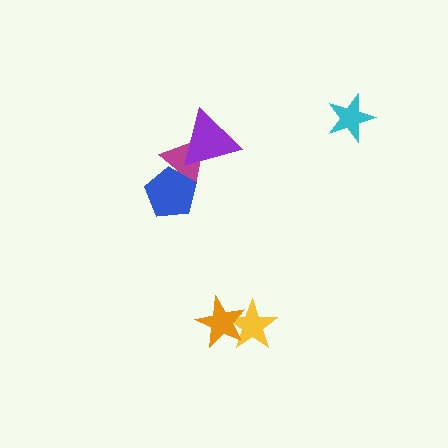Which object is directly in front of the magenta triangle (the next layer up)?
The purple triangle is directly in front of the magenta triangle.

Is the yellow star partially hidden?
Yes, it is partially covered by another shape.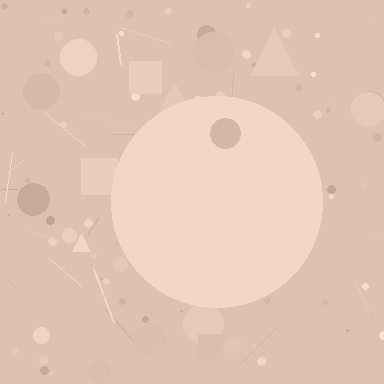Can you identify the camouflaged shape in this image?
The camouflaged shape is a circle.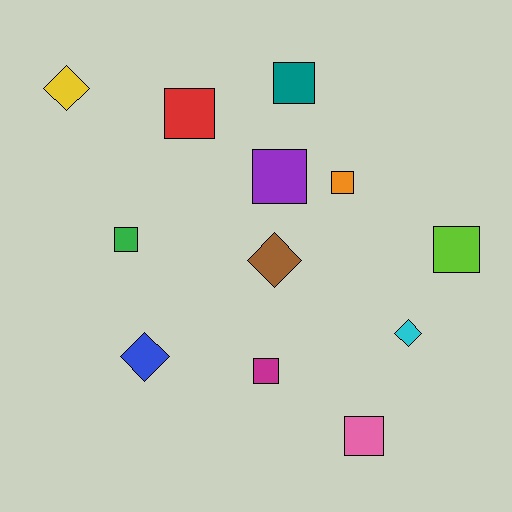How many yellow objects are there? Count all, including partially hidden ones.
There is 1 yellow object.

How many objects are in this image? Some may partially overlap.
There are 12 objects.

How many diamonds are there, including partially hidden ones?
There are 4 diamonds.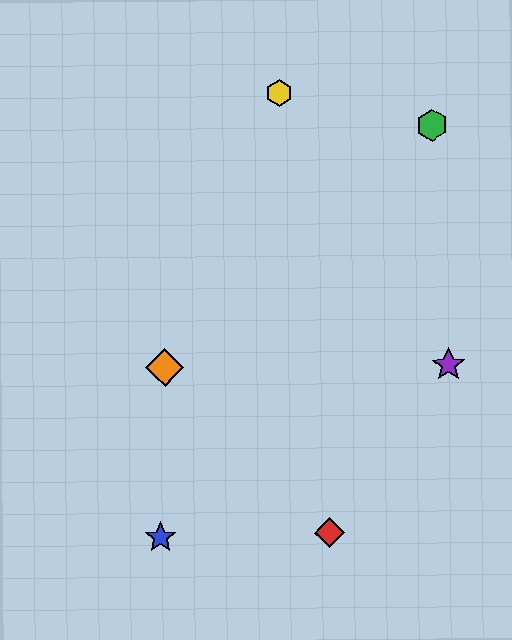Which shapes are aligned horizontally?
The purple star, the orange diamond are aligned horizontally.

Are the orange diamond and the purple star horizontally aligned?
Yes, both are at y≈367.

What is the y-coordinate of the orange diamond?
The orange diamond is at y≈367.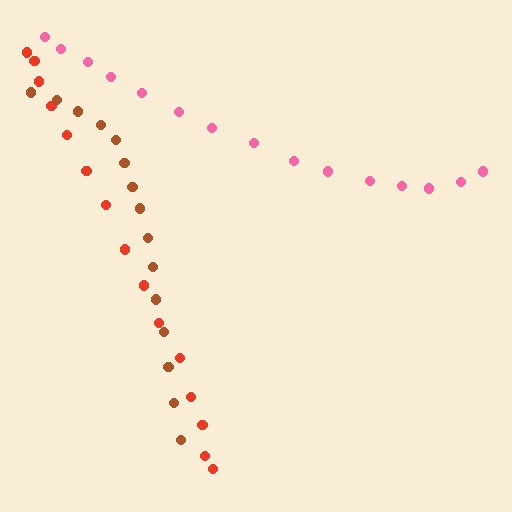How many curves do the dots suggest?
There are 3 distinct paths.